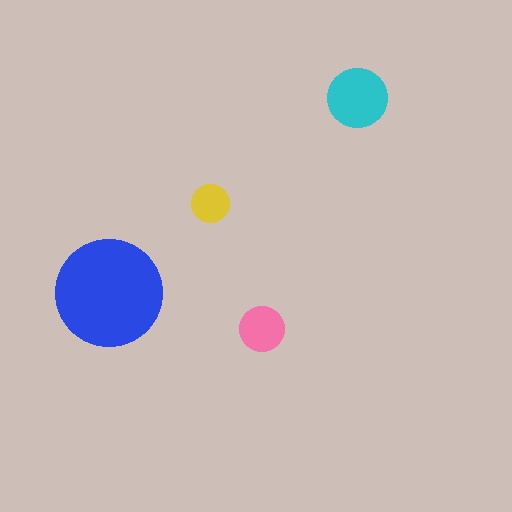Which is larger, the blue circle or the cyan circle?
The blue one.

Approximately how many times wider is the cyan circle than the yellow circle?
About 1.5 times wider.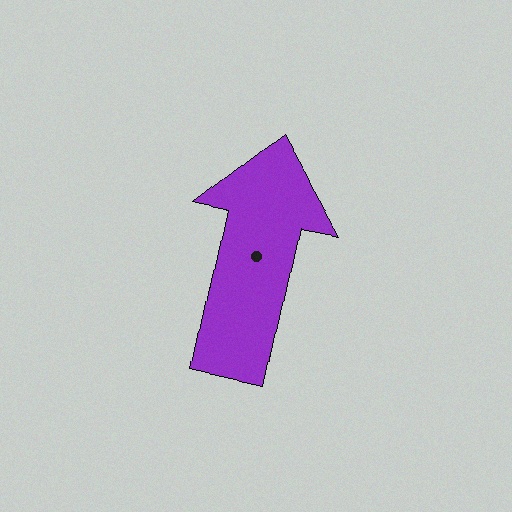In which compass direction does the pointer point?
North.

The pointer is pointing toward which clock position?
Roughly 12 o'clock.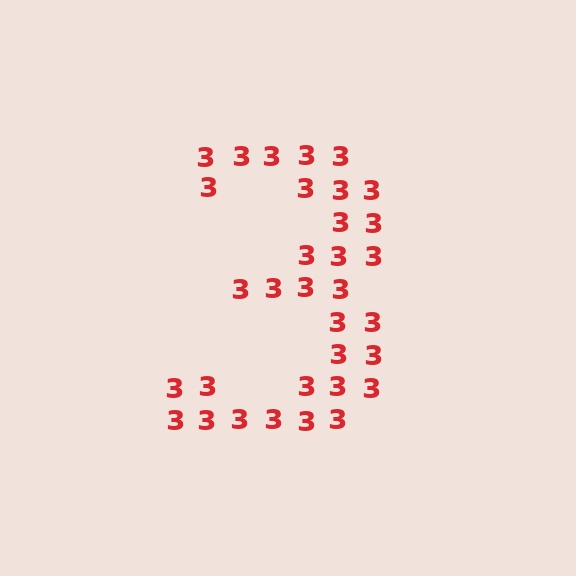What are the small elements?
The small elements are digit 3's.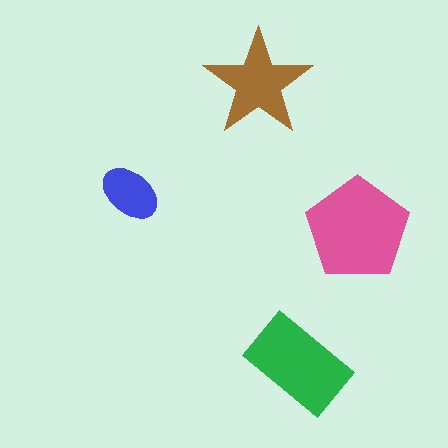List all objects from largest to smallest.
The pink pentagon, the green rectangle, the brown star, the blue ellipse.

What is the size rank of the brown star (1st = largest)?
3rd.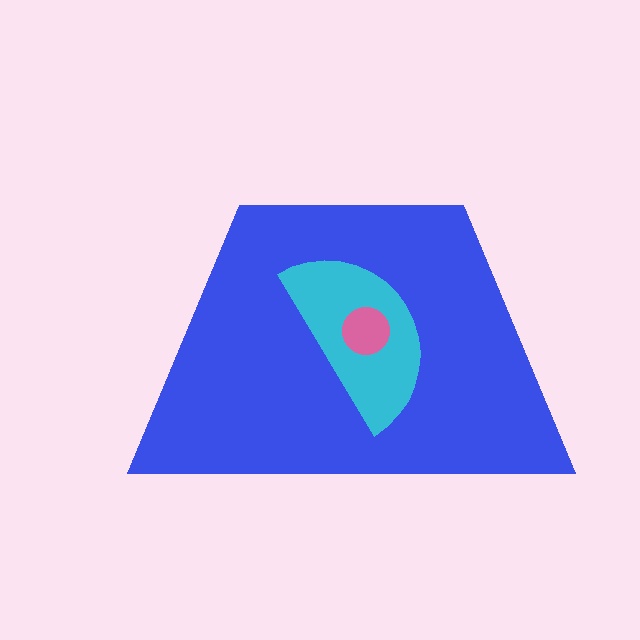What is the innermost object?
The pink circle.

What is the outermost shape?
The blue trapezoid.